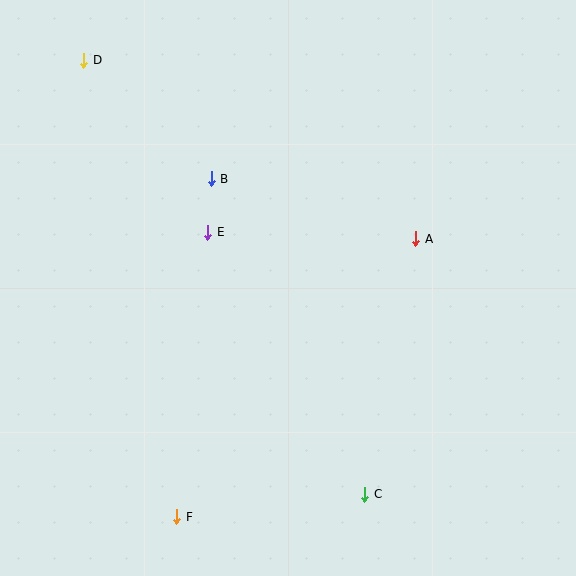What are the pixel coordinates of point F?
Point F is at (177, 517).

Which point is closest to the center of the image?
Point E at (208, 232) is closest to the center.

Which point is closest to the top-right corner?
Point A is closest to the top-right corner.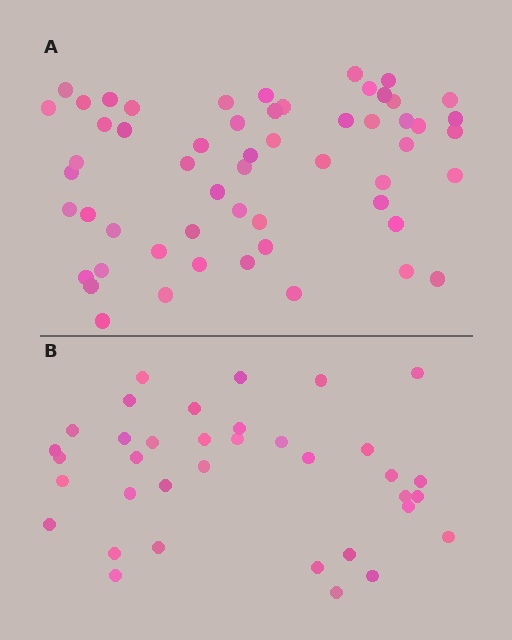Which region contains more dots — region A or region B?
Region A (the top region) has more dots.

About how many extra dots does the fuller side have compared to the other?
Region A has approximately 20 more dots than region B.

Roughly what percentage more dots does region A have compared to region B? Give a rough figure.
About 55% more.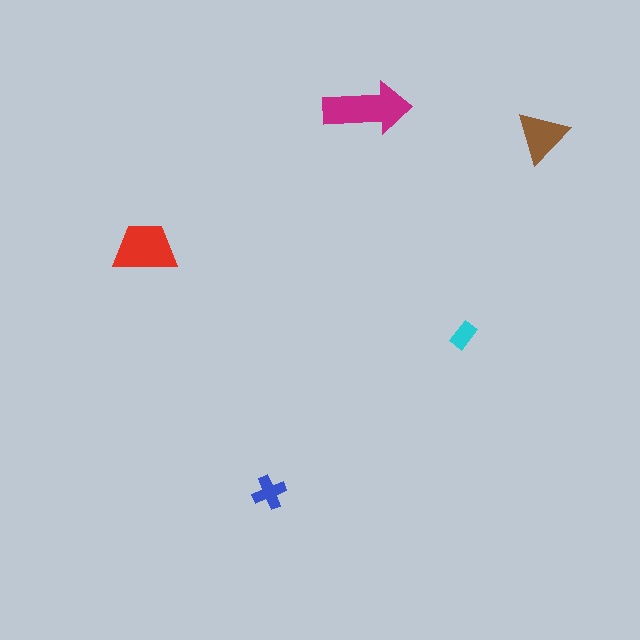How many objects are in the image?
There are 5 objects in the image.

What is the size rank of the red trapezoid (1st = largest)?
2nd.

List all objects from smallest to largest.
The cyan rectangle, the blue cross, the brown triangle, the red trapezoid, the magenta arrow.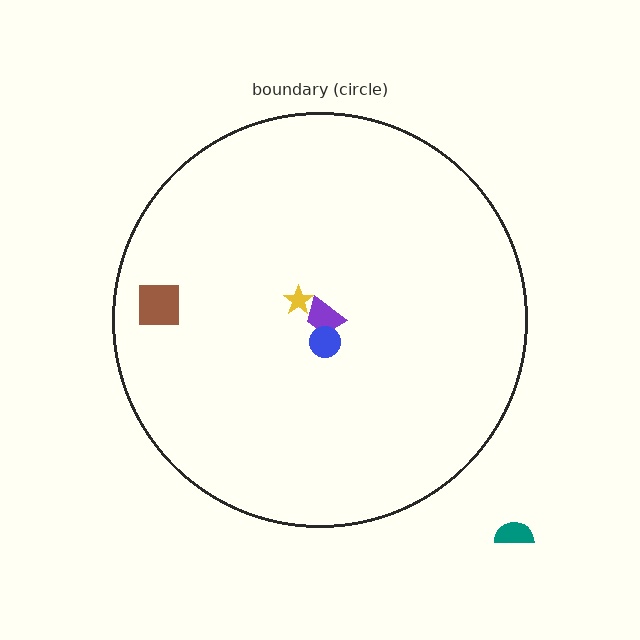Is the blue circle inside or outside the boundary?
Inside.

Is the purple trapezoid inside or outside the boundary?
Inside.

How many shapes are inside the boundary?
4 inside, 1 outside.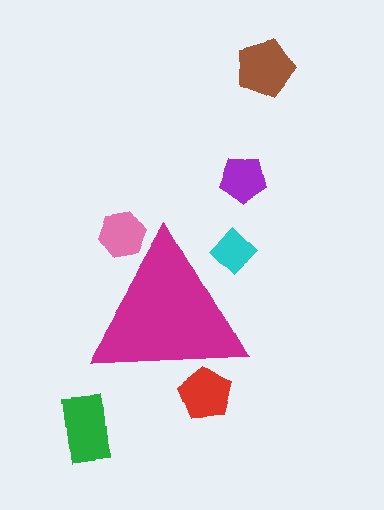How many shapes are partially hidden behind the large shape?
3 shapes are partially hidden.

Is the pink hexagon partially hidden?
Yes, the pink hexagon is partially hidden behind the magenta triangle.